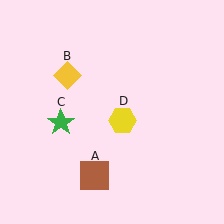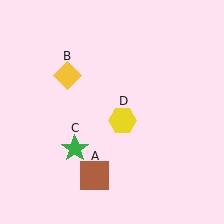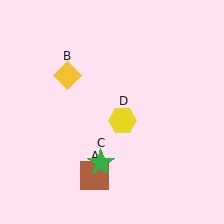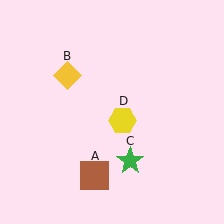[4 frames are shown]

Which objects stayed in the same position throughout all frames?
Brown square (object A) and yellow diamond (object B) and yellow hexagon (object D) remained stationary.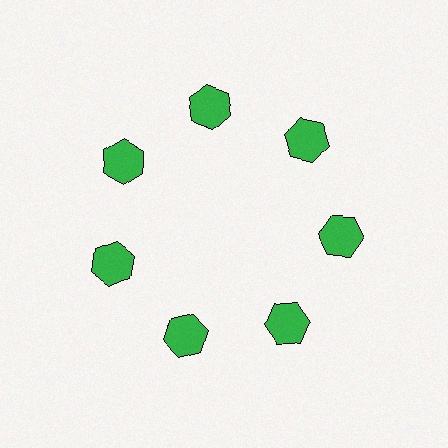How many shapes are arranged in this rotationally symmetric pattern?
There are 7 shapes, arranged in 7 groups of 1.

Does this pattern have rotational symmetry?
Yes, this pattern has 7-fold rotational symmetry. It looks the same after rotating 51 degrees around the center.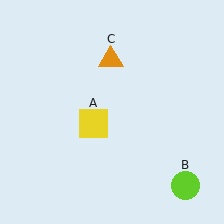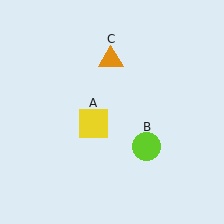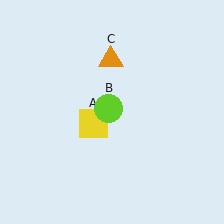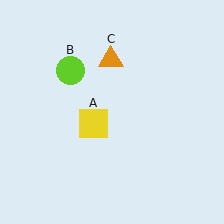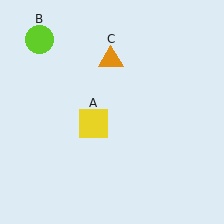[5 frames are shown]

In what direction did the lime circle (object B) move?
The lime circle (object B) moved up and to the left.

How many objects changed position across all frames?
1 object changed position: lime circle (object B).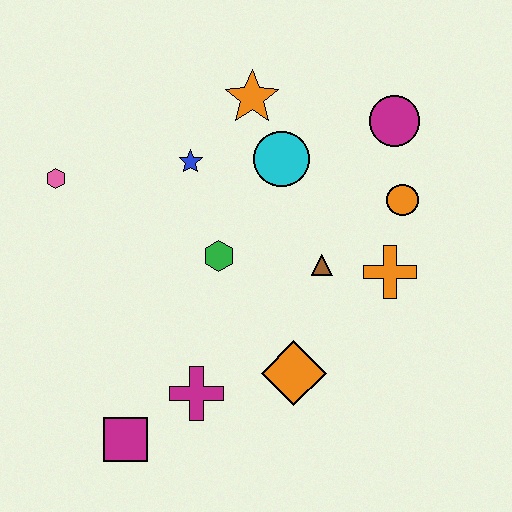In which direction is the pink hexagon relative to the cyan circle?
The pink hexagon is to the left of the cyan circle.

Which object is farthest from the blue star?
The magenta square is farthest from the blue star.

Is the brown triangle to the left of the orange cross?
Yes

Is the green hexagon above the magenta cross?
Yes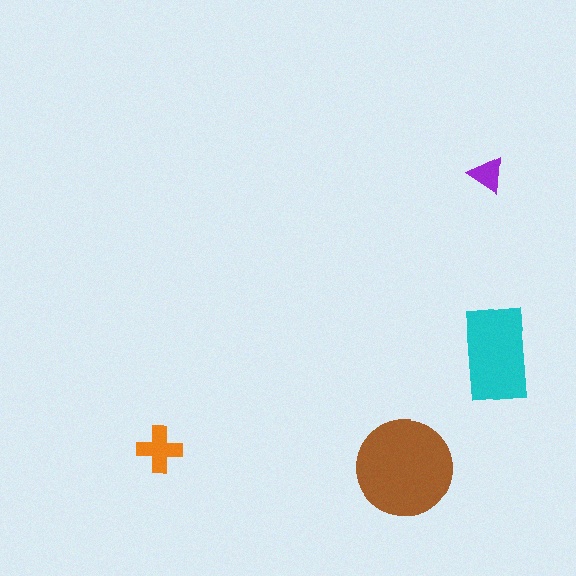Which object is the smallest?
The purple triangle.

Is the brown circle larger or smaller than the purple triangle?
Larger.